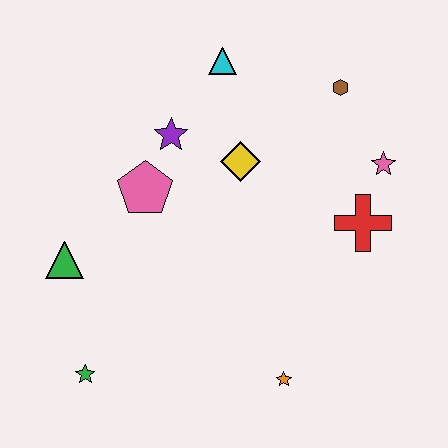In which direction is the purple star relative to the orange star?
The purple star is above the orange star.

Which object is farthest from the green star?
The brown hexagon is farthest from the green star.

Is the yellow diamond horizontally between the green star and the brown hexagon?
Yes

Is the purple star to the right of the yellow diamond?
No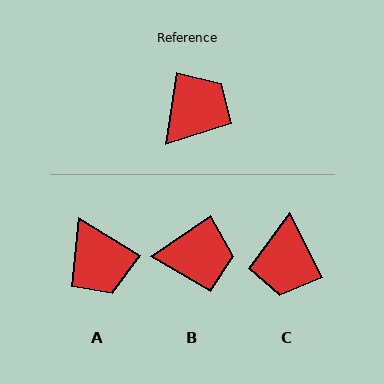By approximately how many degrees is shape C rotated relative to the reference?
Approximately 144 degrees clockwise.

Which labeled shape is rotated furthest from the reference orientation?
C, about 144 degrees away.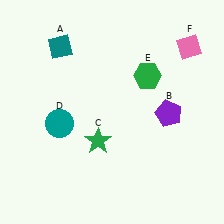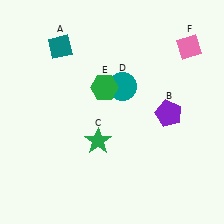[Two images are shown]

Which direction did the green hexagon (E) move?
The green hexagon (E) moved left.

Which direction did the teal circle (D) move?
The teal circle (D) moved right.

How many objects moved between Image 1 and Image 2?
2 objects moved between the two images.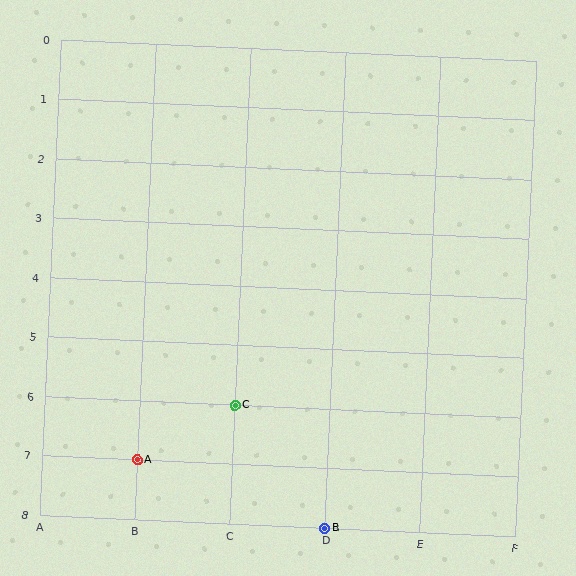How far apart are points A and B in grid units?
Points A and B are 2 columns and 1 row apart (about 2.2 grid units diagonally).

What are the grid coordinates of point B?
Point B is at grid coordinates (D, 8).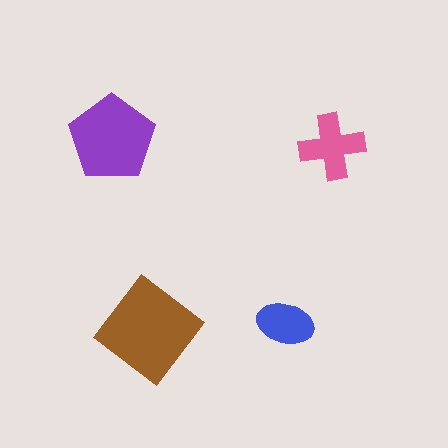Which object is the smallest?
The blue ellipse.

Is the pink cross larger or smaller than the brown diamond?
Smaller.